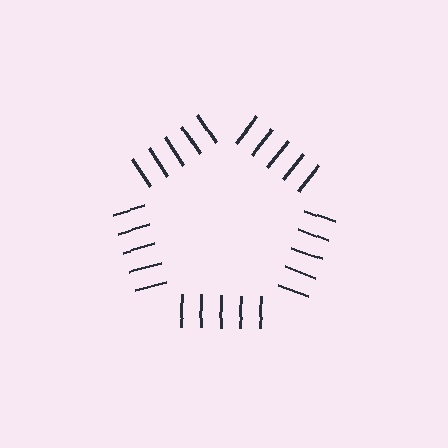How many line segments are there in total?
25 — 5 along each of the 5 edges.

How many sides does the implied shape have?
5 sides — the line-ends trace a pentagon.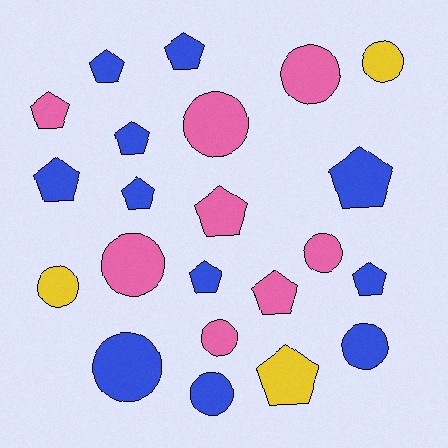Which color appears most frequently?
Blue, with 11 objects.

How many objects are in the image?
There are 22 objects.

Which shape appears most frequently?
Pentagon, with 12 objects.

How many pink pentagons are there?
There are 3 pink pentagons.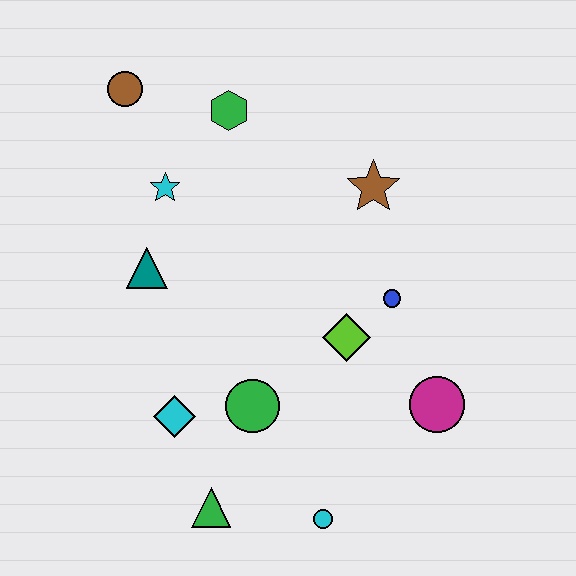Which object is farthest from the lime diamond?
The brown circle is farthest from the lime diamond.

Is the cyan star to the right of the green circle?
No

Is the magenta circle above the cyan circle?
Yes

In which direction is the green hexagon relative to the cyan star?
The green hexagon is above the cyan star.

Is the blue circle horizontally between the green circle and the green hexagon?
No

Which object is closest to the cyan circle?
The green triangle is closest to the cyan circle.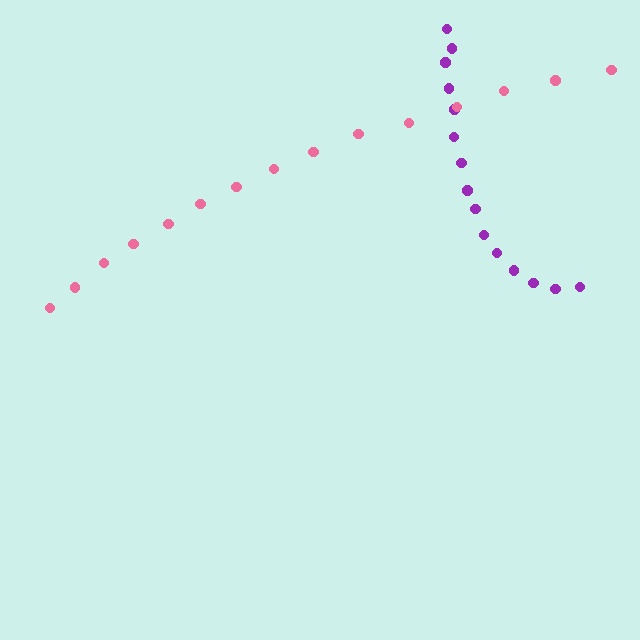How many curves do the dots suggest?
There are 2 distinct paths.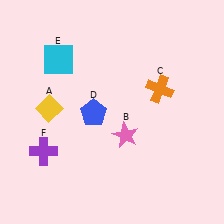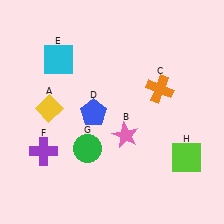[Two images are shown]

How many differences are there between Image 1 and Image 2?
There are 2 differences between the two images.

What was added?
A green circle (G), a lime square (H) were added in Image 2.